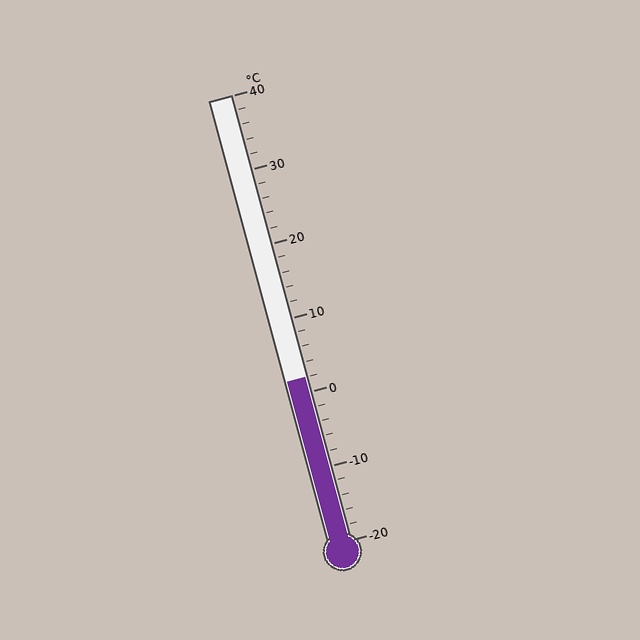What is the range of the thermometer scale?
The thermometer scale ranges from -20°C to 40°C.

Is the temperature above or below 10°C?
The temperature is below 10°C.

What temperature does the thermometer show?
The thermometer shows approximately 2°C.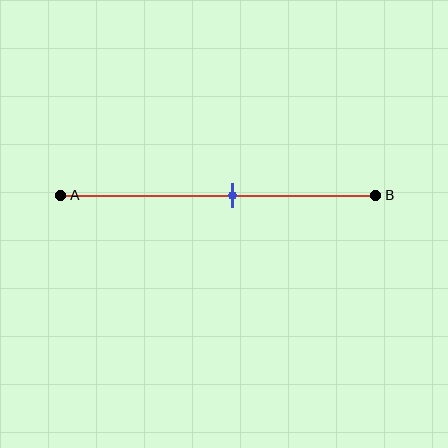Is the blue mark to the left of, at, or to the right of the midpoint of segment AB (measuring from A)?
The blue mark is to the right of the midpoint of segment AB.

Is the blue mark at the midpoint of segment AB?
No, the mark is at about 55% from A, not at the 50% midpoint.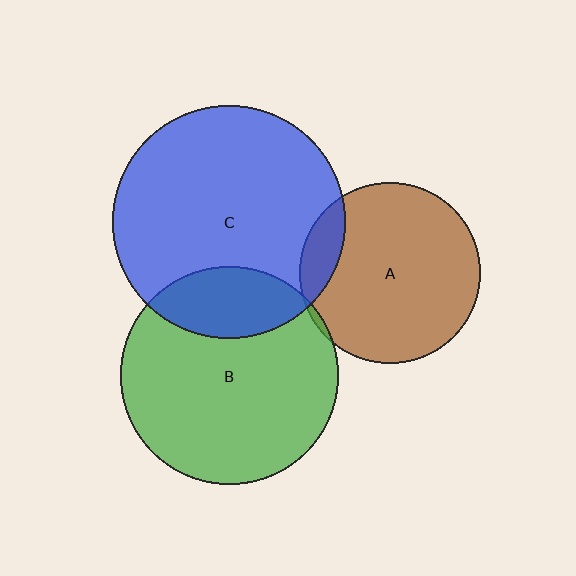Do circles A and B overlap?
Yes.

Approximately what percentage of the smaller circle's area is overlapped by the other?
Approximately 5%.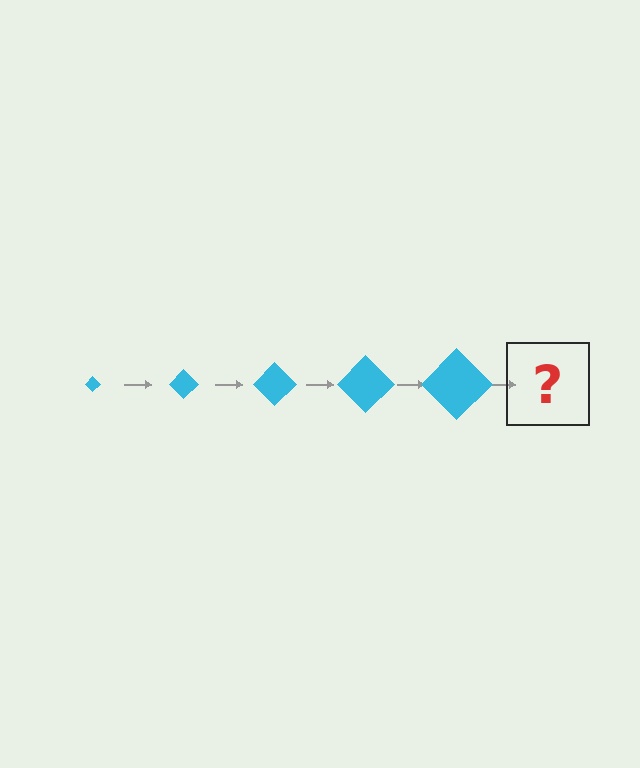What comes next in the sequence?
The next element should be a cyan diamond, larger than the previous one.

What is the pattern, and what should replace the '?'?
The pattern is that the diamond gets progressively larger each step. The '?' should be a cyan diamond, larger than the previous one.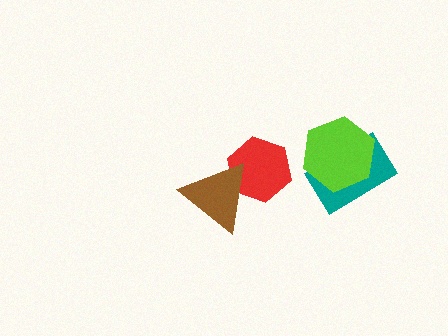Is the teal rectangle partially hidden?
Yes, it is partially covered by another shape.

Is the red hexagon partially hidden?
Yes, it is partially covered by another shape.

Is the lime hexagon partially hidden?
No, no other shape covers it.